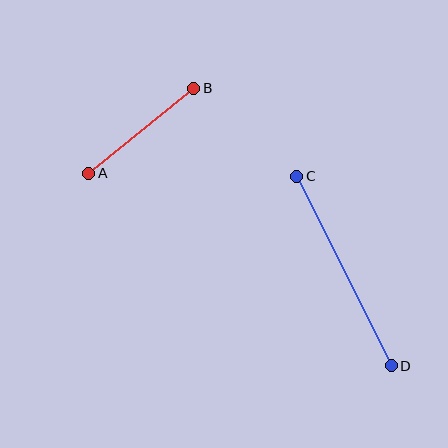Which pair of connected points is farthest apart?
Points C and D are farthest apart.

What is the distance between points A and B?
The distance is approximately 135 pixels.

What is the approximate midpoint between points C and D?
The midpoint is at approximately (344, 271) pixels.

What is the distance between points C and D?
The distance is approximately 212 pixels.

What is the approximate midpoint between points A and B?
The midpoint is at approximately (141, 131) pixels.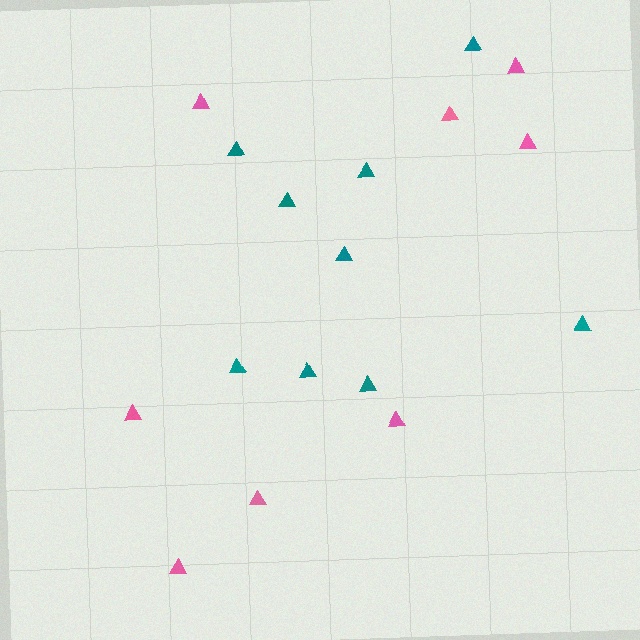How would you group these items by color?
There are 2 groups: one group of pink triangles (8) and one group of teal triangles (9).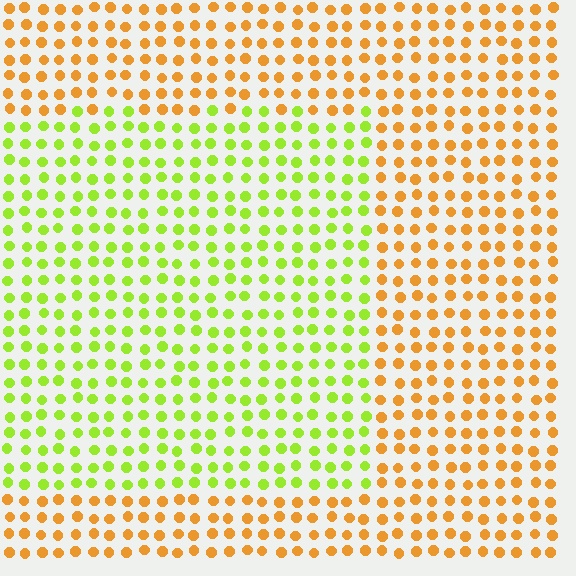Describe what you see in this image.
The image is filled with small orange elements in a uniform arrangement. A rectangle-shaped region is visible where the elements are tinted to a slightly different hue, forming a subtle color boundary.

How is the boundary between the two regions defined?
The boundary is defined purely by a slight shift in hue (about 53 degrees). Spacing, size, and orientation are identical on both sides.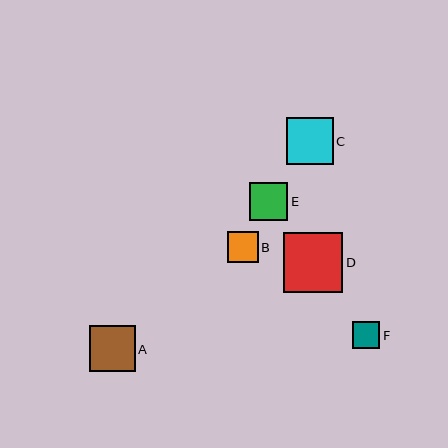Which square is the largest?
Square D is the largest with a size of approximately 60 pixels.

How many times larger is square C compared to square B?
Square C is approximately 1.5 times the size of square B.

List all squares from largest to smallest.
From largest to smallest: D, C, A, E, B, F.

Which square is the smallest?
Square F is the smallest with a size of approximately 27 pixels.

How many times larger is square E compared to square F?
Square E is approximately 1.4 times the size of square F.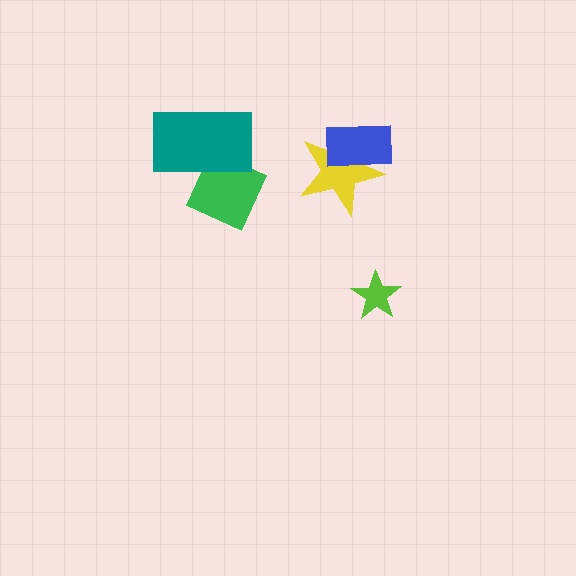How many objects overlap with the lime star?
0 objects overlap with the lime star.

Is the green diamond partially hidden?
Yes, it is partially covered by another shape.